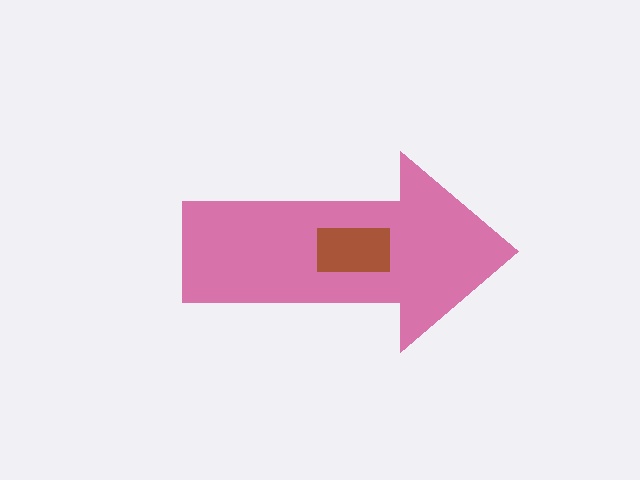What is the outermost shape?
The pink arrow.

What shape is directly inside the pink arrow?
The brown rectangle.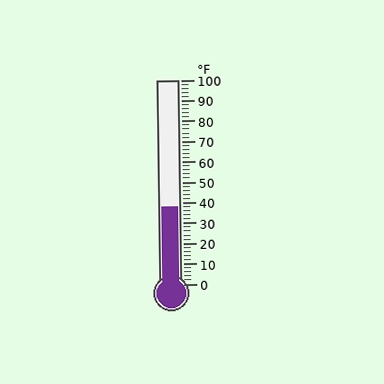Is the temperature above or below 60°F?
The temperature is below 60°F.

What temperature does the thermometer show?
The thermometer shows approximately 38°F.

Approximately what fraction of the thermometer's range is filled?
The thermometer is filled to approximately 40% of its range.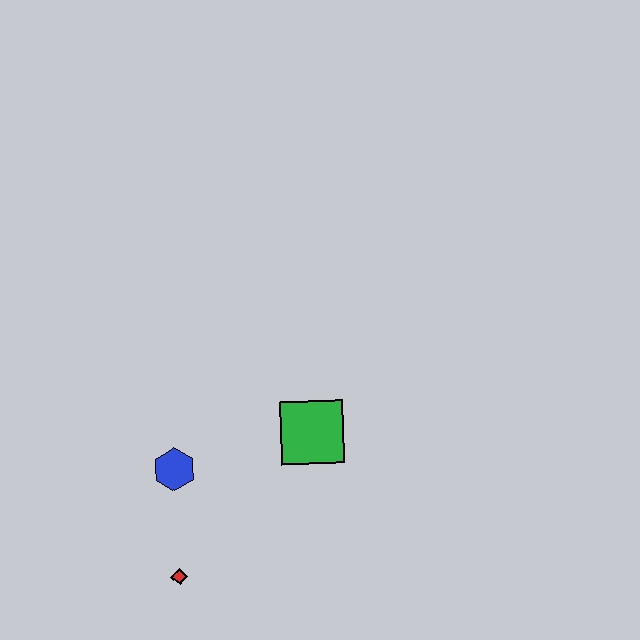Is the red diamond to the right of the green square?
No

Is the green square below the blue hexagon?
No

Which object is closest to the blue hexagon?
The red diamond is closest to the blue hexagon.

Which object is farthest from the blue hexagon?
The green square is farthest from the blue hexagon.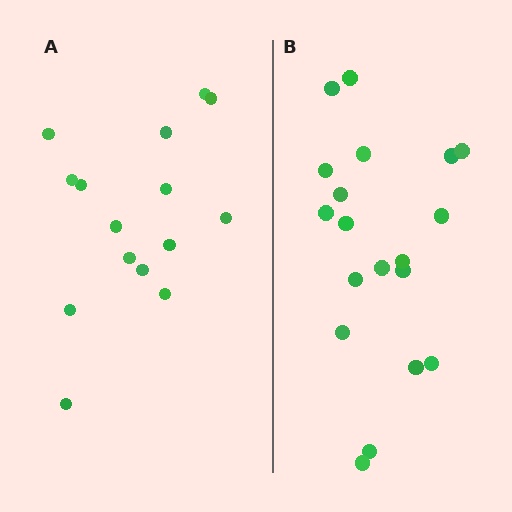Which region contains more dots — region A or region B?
Region B (the right region) has more dots.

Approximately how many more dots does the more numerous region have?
Region B has about 4 more dots than region A.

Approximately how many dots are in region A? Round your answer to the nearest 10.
About 20 dots. (The exact count is 15, which rounds to 20.)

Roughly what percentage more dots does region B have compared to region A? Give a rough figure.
About 25% more.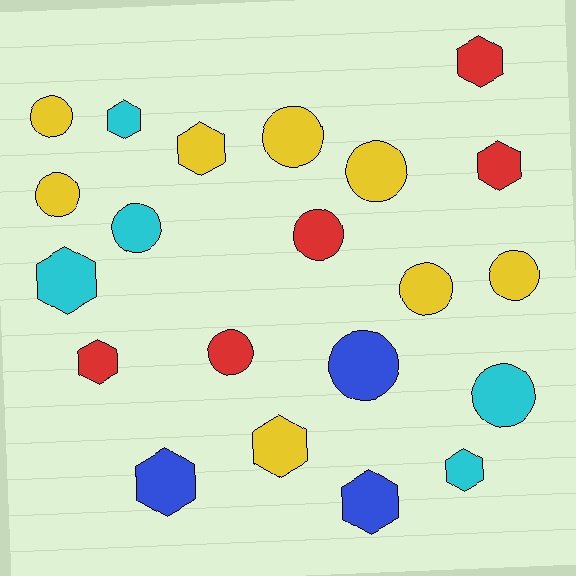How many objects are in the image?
There are 21 objects.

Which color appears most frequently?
Yellow, with 8 objects.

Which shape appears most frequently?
Circle, with 11 objects.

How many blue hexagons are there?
There are 2 blue hexagons.